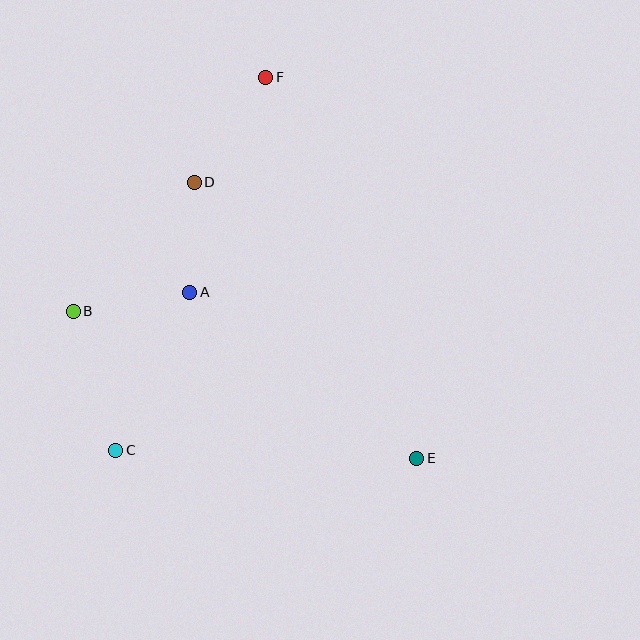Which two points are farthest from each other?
Points E and F are farthest from each other.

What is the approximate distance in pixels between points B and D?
The distance between B and D is approximately 177 pixels.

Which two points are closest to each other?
Points A and D are closest to each other.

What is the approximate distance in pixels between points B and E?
The distance between B and E is approximately 373 pixels.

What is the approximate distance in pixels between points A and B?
The distance between A and B is approximately 118 pixels.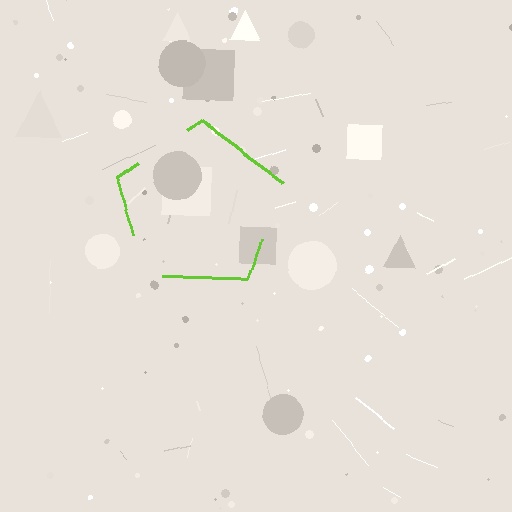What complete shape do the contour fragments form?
The contour fragments form a pentagon.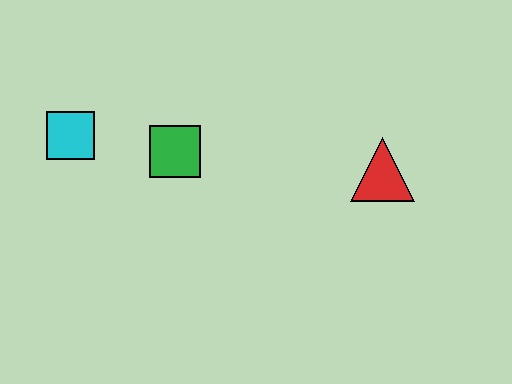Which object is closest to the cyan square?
The green square is closest to the cyan square.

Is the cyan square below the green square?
No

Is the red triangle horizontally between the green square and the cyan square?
No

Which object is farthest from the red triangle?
The cyan square is farthest from the red triangle.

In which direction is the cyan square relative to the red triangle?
The cyan square is to the left of the red triangle.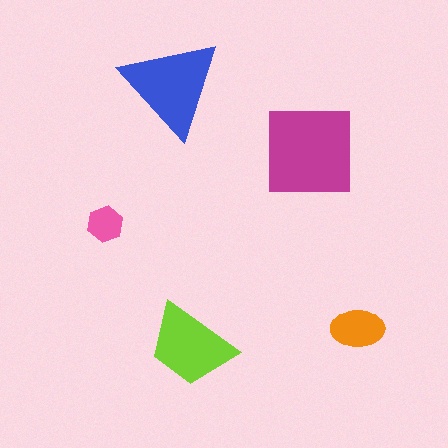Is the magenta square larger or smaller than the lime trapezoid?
Larger.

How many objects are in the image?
There are 5 objects in the image.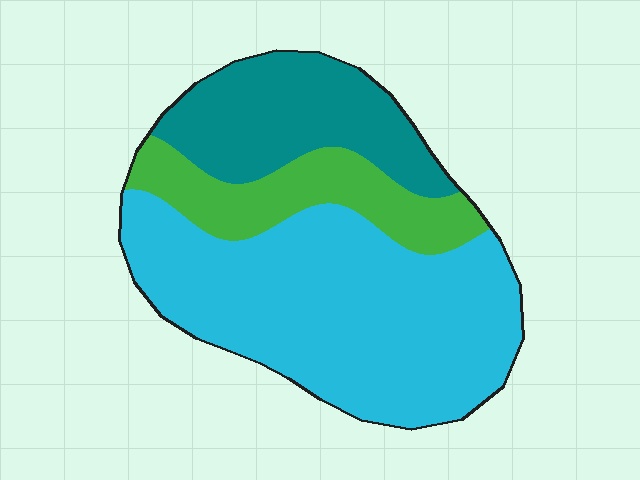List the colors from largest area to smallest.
From largest to smallest: cyan, teal, green.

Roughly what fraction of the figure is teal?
Teal covers 24% of the figure.